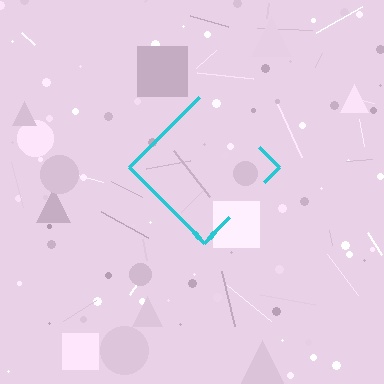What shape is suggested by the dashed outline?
The dashed outline suggests a diamond.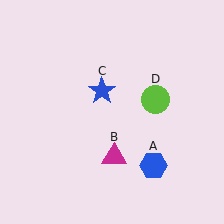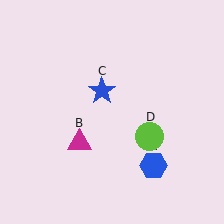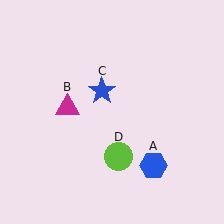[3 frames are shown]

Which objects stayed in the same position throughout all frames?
Blue hexagon (object A) and blue star (object C) remained stationary.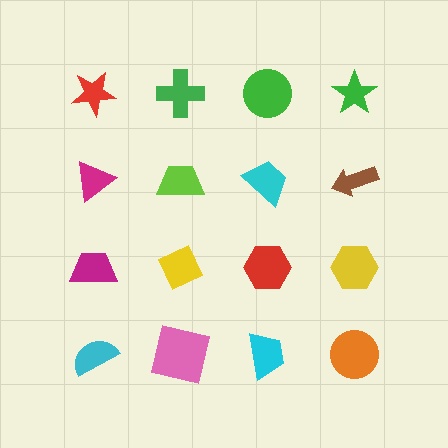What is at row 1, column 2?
A green cross.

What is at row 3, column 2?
A yellow diamond.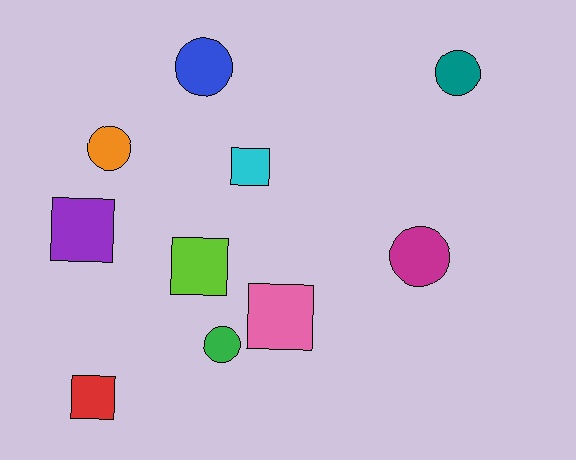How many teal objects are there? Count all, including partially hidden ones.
There is 1 teal object.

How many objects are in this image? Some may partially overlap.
There are 10 objects.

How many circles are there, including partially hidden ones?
There are 5 circles.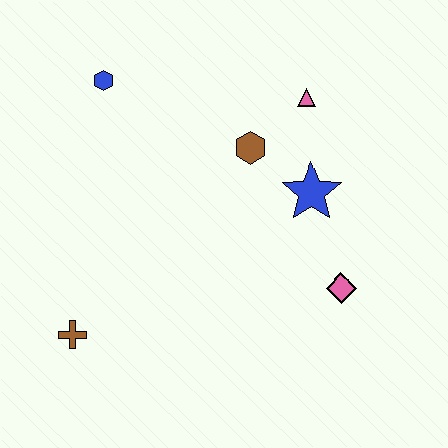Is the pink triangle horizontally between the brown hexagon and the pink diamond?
Yes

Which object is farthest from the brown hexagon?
The brown cross is farthest from the brown hexagon.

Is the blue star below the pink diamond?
No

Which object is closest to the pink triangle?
The brown hexagon is closest to the pink triangle.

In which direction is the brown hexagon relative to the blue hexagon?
The brown hexagon is to the right of the blue hexagon.